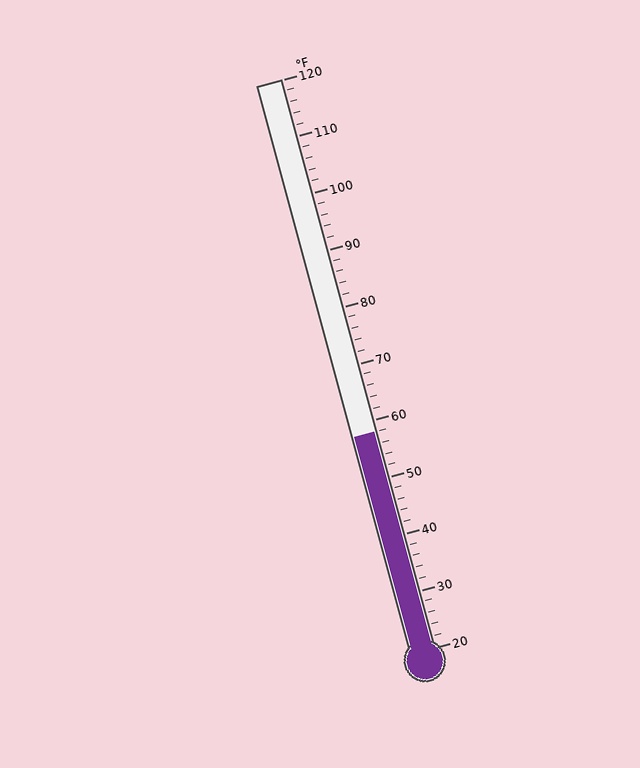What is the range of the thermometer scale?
The thermometer scale ranges from 20°F to 120°F.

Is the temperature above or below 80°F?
The temperature is below 80°F.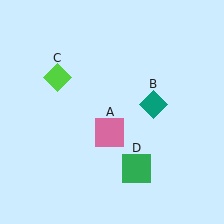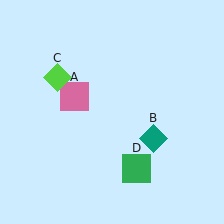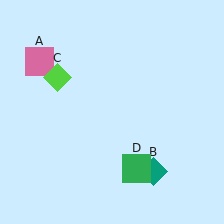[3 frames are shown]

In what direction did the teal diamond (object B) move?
The teal diamond (object B) moved down.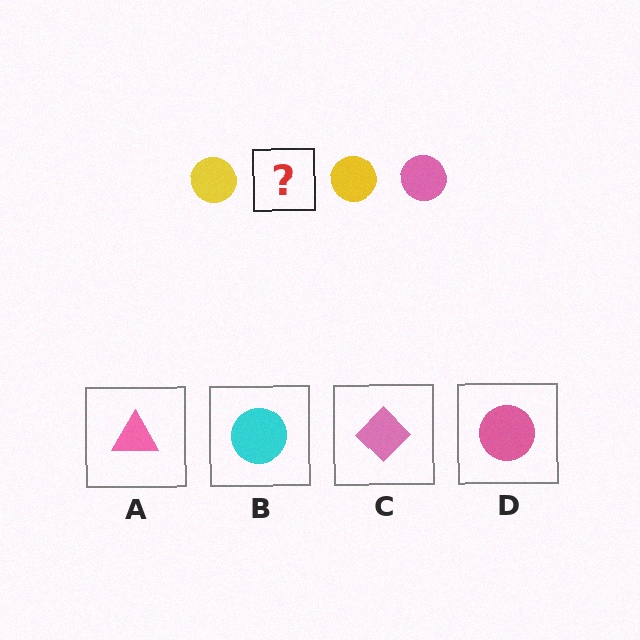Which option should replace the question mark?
Option D.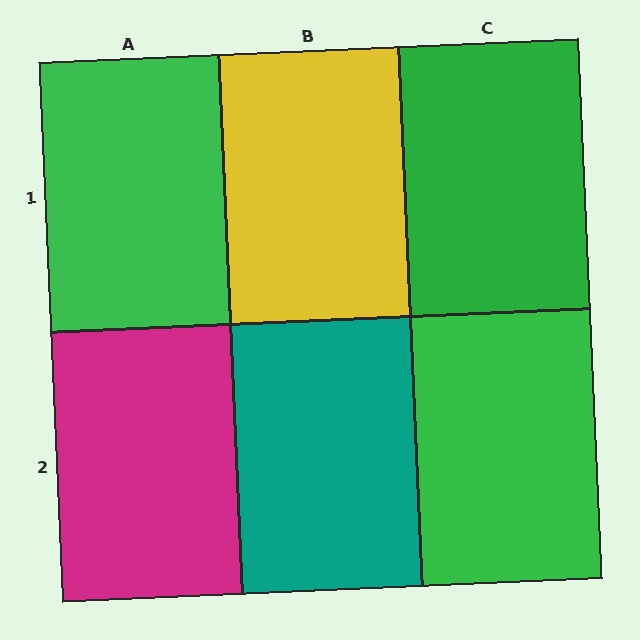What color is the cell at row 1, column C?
Green.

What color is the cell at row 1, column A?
Green.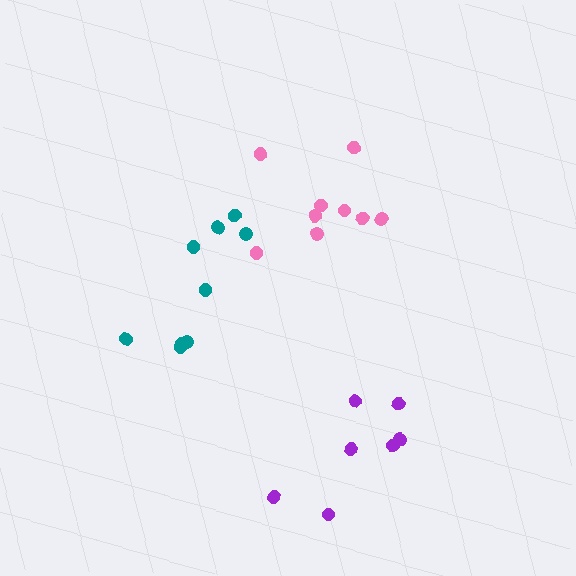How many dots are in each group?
Group 1: 9 dots, Group 2: 9 dots, Group 3: 7 dots (25 total).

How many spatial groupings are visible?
There are 3 spatial groupings.